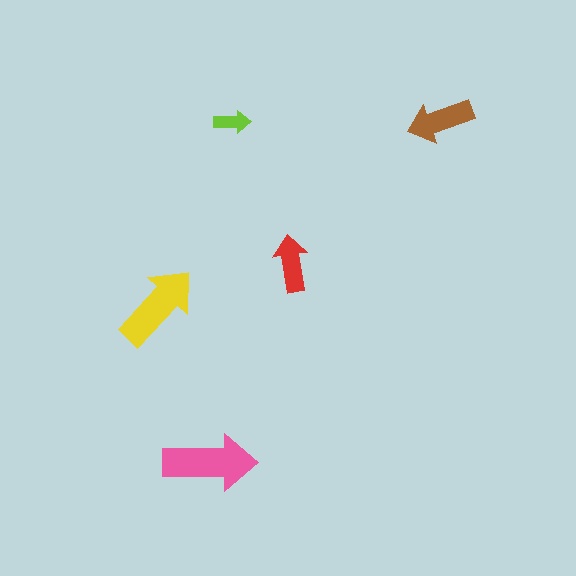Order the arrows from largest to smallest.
the pink one, the yellow one, the brown one, the red one, the lime one.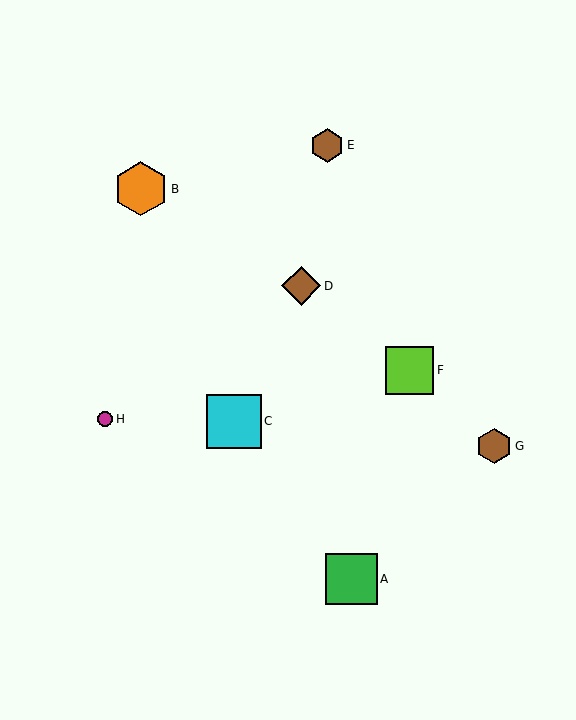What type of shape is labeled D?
Shape D is a brown diamond.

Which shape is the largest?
The cyan square (labeled C) is the largest.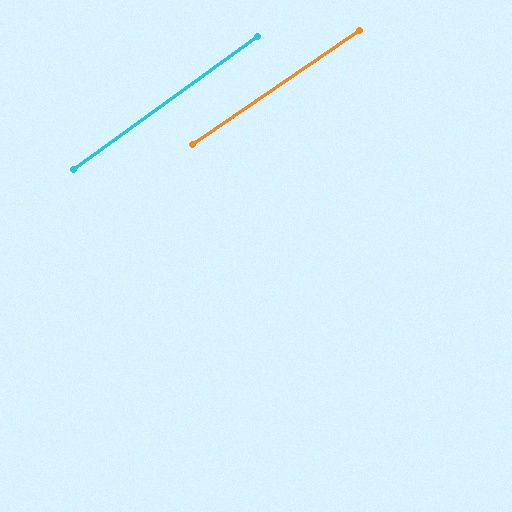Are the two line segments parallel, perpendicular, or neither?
Parallel — their directions differ by only 1.7°.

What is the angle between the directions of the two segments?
Approximately 2 degrees.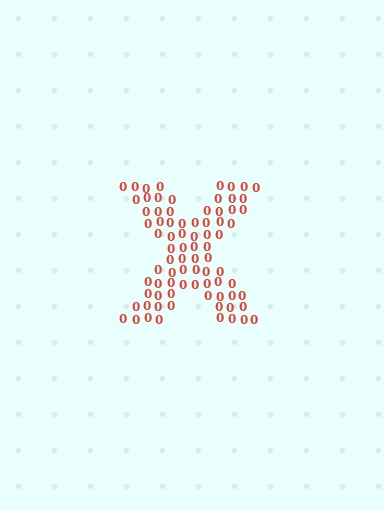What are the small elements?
The small elements are digit 0's.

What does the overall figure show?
The overall figure shows the letter X.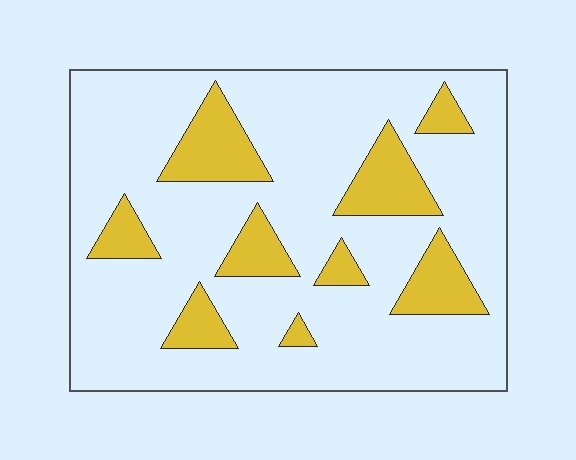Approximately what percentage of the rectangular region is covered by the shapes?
Approximately 20%.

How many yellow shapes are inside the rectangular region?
9.